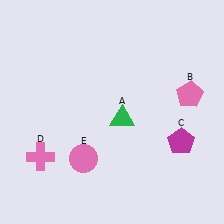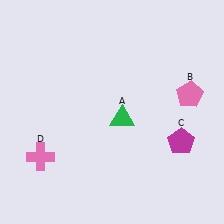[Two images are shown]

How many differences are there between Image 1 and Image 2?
There is 1 difference between the two images.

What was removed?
The pink circle (E) was removed in Image 2.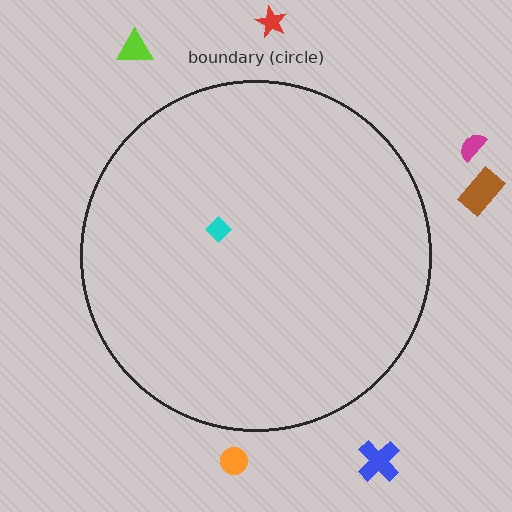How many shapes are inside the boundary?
1 inside, 6 outside.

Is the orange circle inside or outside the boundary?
Outside.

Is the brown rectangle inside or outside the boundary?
Outside.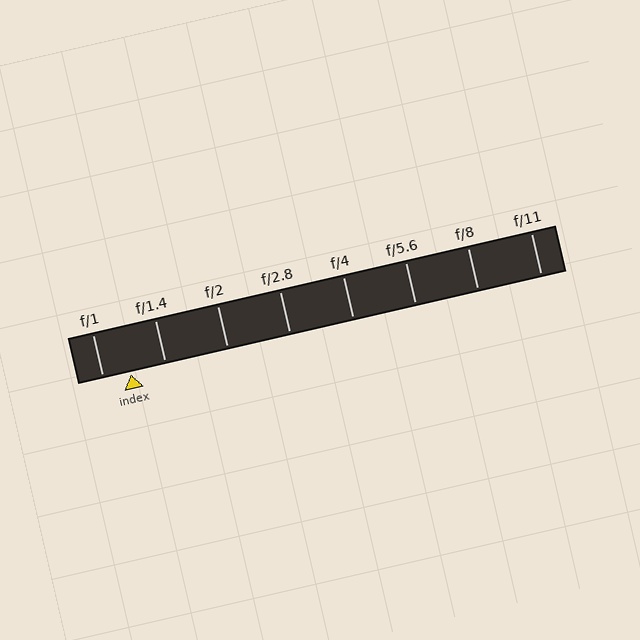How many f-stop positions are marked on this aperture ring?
There are 8 f-stop positions marked.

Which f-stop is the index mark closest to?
The index mark is closest to f/1.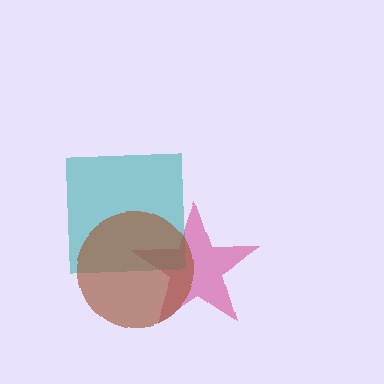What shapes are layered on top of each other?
The layered shapes are: a magenta star, a teal square, a brown circle.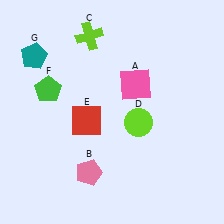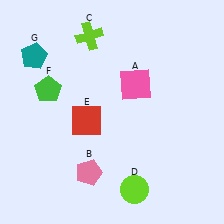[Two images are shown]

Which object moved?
The lime circle (D) moved down.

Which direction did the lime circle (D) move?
The lime circle (D) moved down.